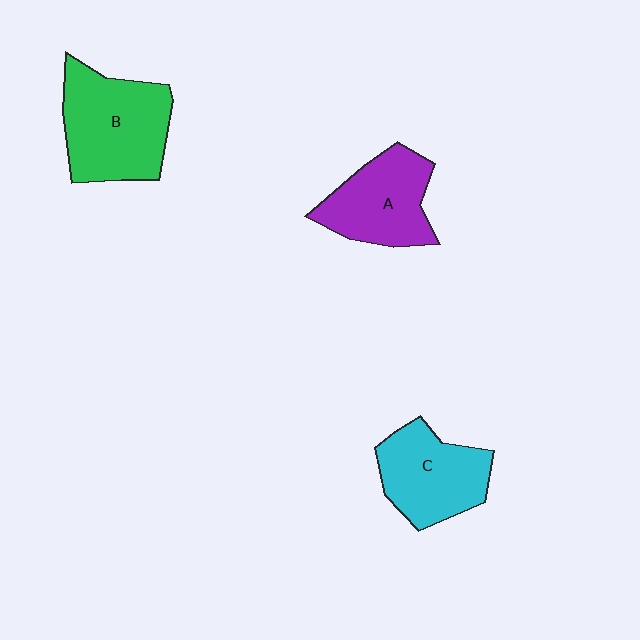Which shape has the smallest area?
Shape A (purple).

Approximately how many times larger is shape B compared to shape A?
Approximately 1.3 times.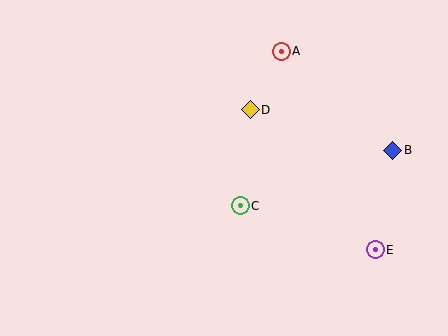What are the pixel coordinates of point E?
Point E is at (375, 250).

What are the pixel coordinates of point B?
Point B is at (393, 150).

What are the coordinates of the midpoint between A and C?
The midpoint between A and C is at (261, 128).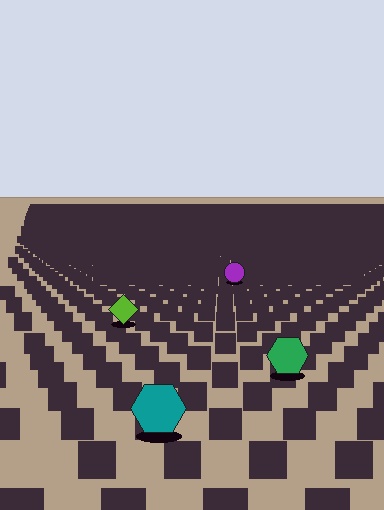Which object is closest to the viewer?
The teal hexagon is closest. The texture marks near it are larger and more spread out.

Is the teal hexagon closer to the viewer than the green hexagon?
Yes. The teal hexagon is closer — you can tell from the texture gradient: the ground texture is coarser near it.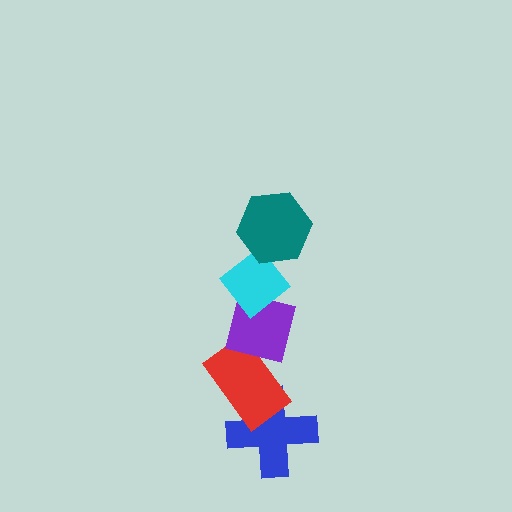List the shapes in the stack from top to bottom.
From top to bottom: the teal hexagon, the cyan diamond, the purple square, the red rectangle, the blue cross.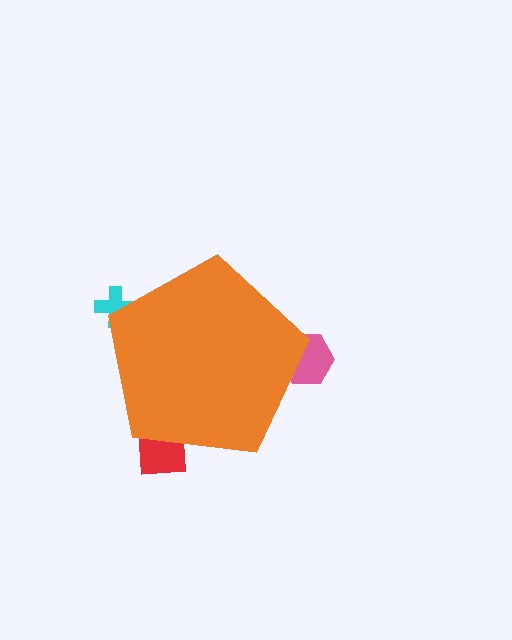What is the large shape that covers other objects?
An orange pentagon.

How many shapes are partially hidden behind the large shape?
3 shapes are partially hidden.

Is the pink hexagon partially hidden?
Yes, the pink hexagon is partially hidden behind the orange pentagon.